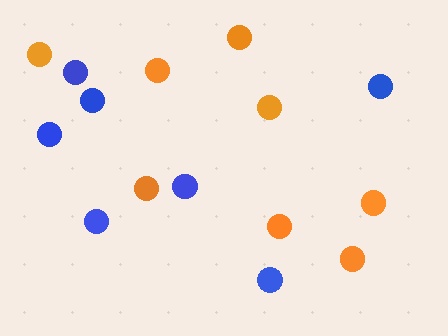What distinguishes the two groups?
There are 2 groups: one group of orange circles (8) and one group of blue circles (7).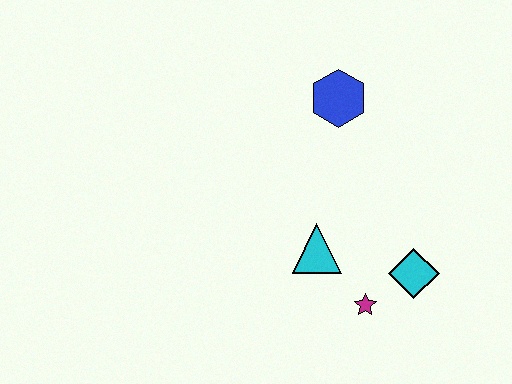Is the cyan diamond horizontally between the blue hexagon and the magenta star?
No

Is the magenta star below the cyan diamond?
Yes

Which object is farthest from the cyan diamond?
The blue hexagon is farthest from the cyan diamond.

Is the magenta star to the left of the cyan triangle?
No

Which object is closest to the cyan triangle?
The magenta star is closest to the cyan triangle.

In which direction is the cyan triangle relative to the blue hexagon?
The cyan triangle is below the blue hexagon.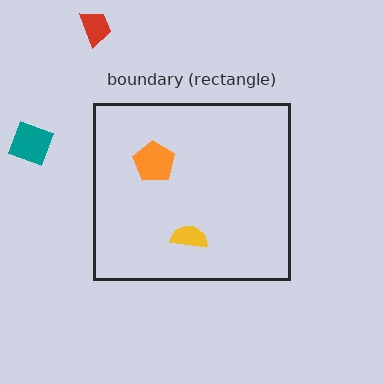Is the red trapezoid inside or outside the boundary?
Outside.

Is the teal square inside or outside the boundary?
Outside.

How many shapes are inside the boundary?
2 inside, 2 outside.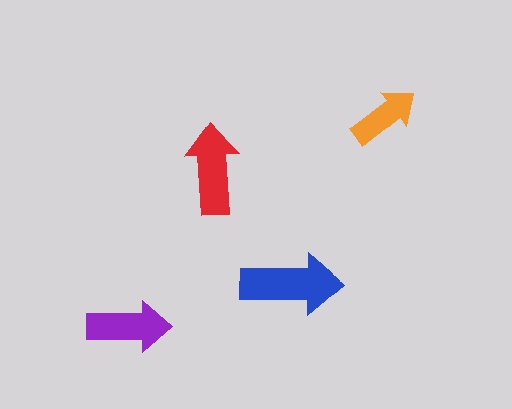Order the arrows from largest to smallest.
the blue one, the red one, the purple one, the orange one.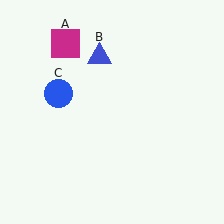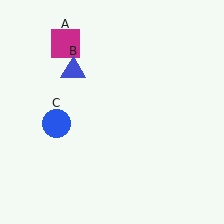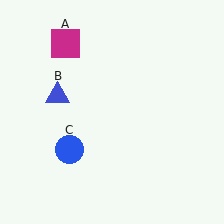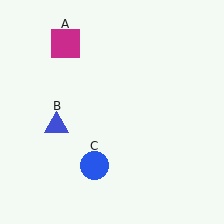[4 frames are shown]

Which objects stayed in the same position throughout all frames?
Magenta square (object A) remained stationary.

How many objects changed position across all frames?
2 objects changed position: blue triangle (object B), blue circle (object C).